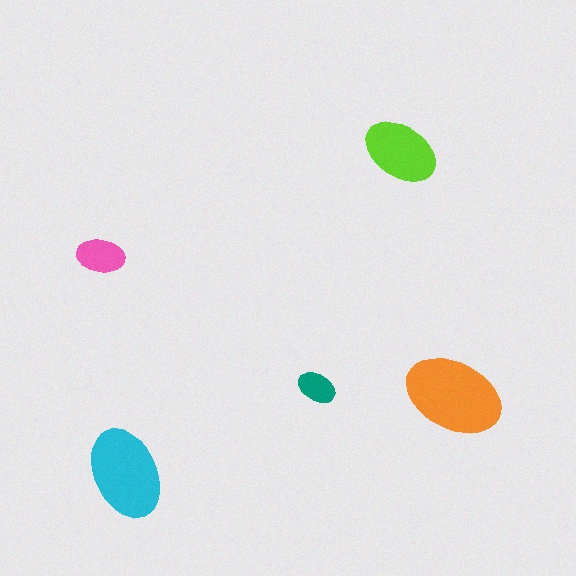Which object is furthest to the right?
The orange ellipse is rightmost.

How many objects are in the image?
There are 5 objects in the image.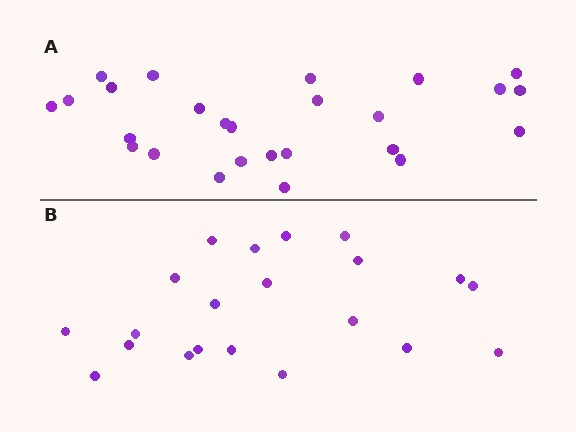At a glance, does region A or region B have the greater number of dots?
Region A (the top region) has more dots.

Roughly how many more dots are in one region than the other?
Region A has about 5 more dots than region B.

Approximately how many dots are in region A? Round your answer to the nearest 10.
About 30 dots. (The exact count is 26, which rounds to 30.)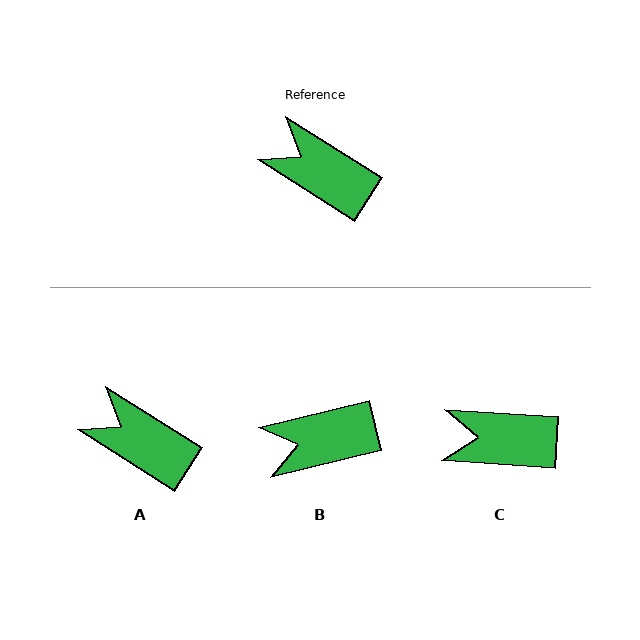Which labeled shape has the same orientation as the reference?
A.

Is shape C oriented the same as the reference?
No, it is off by about 28 degrees.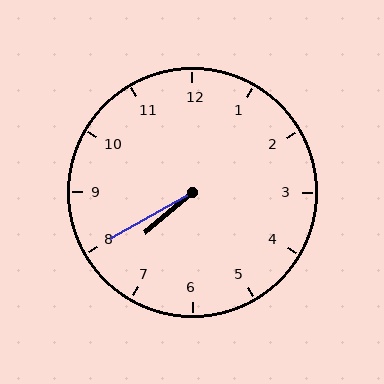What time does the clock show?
7:40.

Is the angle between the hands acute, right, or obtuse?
It is acute.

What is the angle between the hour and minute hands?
Approximately 10 degrees.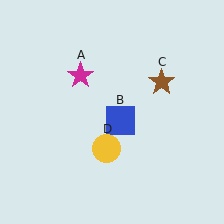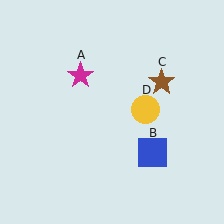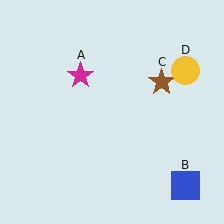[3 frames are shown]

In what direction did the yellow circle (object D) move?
The yellow circle (object D) moved up and to the right.